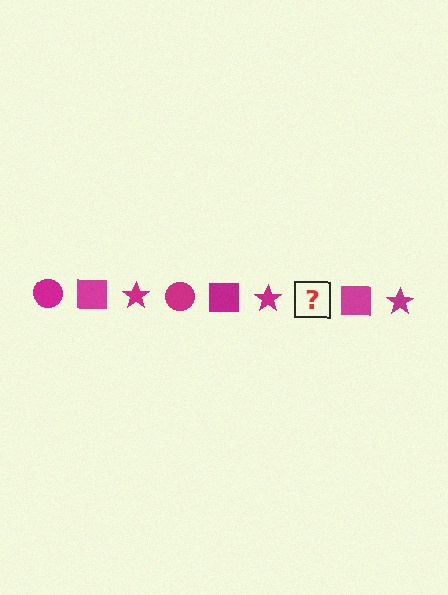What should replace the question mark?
The question mark should be replaced with a magenta circle.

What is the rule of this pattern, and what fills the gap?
The rule is that the pattern cycles through circle, square, star shapes in magenta. The gap should be filled with a magenta circle.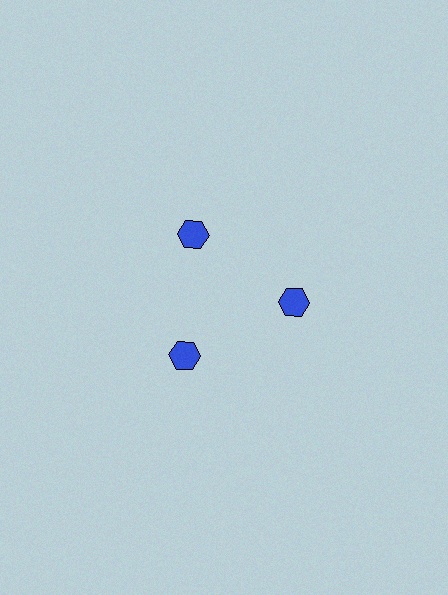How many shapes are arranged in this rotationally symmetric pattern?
There are 3 shapes, arranged in 3 groups of 1.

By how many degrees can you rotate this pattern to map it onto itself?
The pattern maps onto itself every 120 degrees of rotation.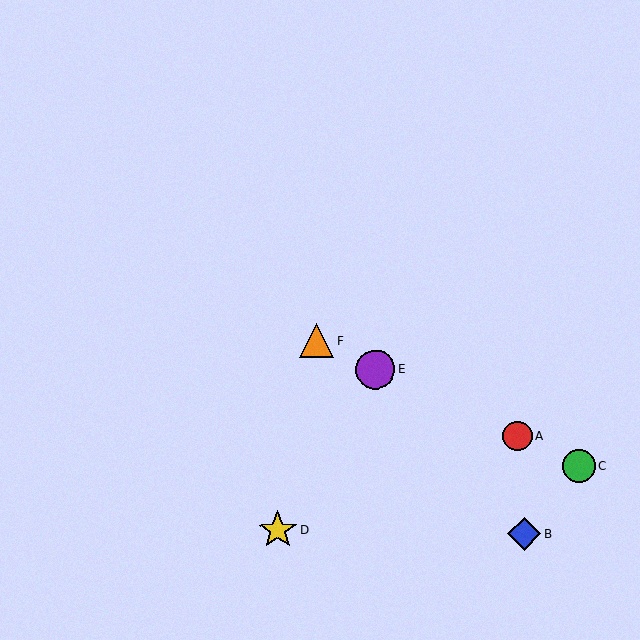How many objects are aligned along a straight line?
4 objects (A, C, E, F) are aligned along a straight line.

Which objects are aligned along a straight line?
Objects A, C, E, F are aligned along a straight line.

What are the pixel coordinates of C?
Object C is at (579, 466).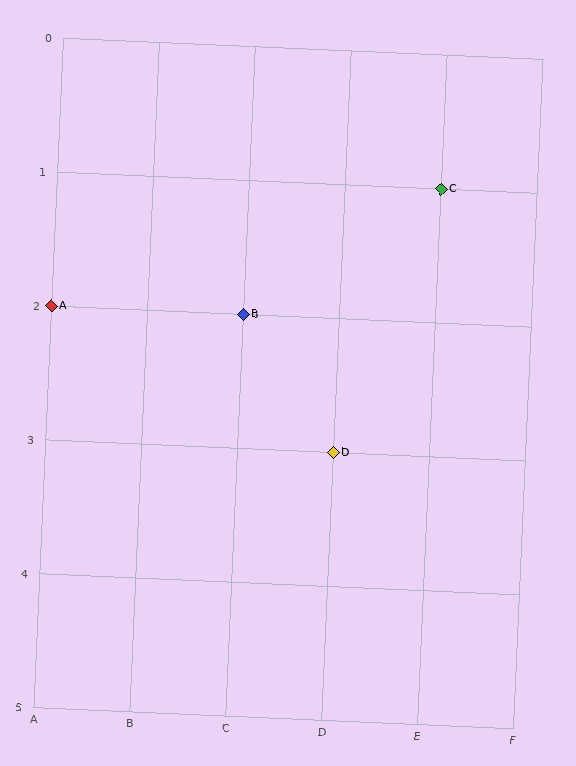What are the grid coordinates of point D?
Point D is at grid coordinates (D, 3).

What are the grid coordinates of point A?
Point A is at grid coordinates (A, 2).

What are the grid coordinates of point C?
Point C is at grid coordinates (E, 1).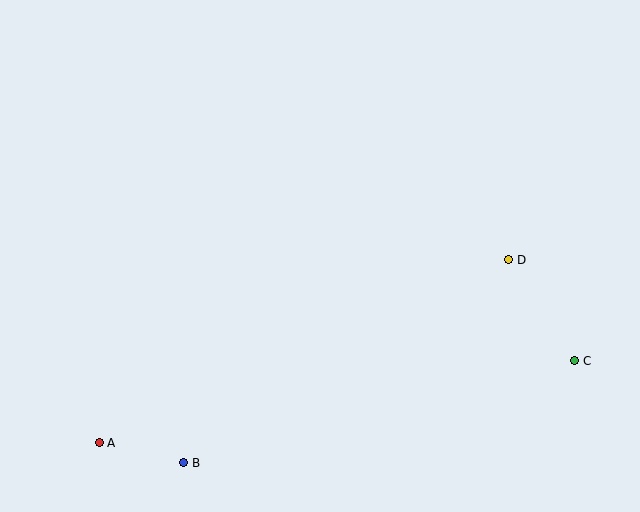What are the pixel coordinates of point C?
Point C is at (575, 361).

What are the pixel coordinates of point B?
Point B is at (184, 463).